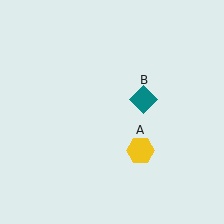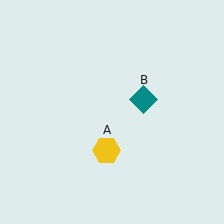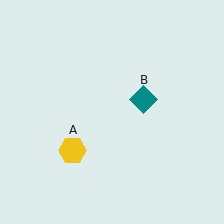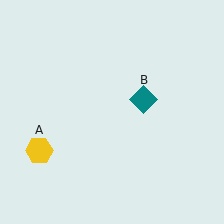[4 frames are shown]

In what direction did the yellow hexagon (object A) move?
The yellow hexagon (object A) moved left.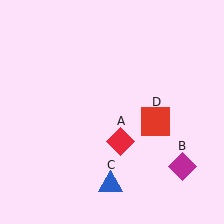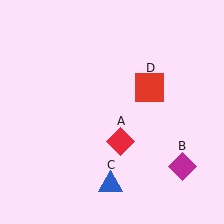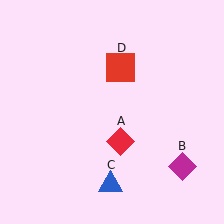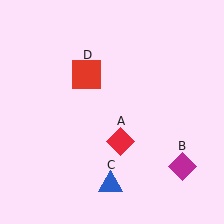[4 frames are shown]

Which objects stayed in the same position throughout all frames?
Red diamond (object A) and magenta diamond (object B) and blue triangle (object C) remained stationary.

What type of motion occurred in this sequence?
The red square (object D) rotated counterclockwise around the center of the scene.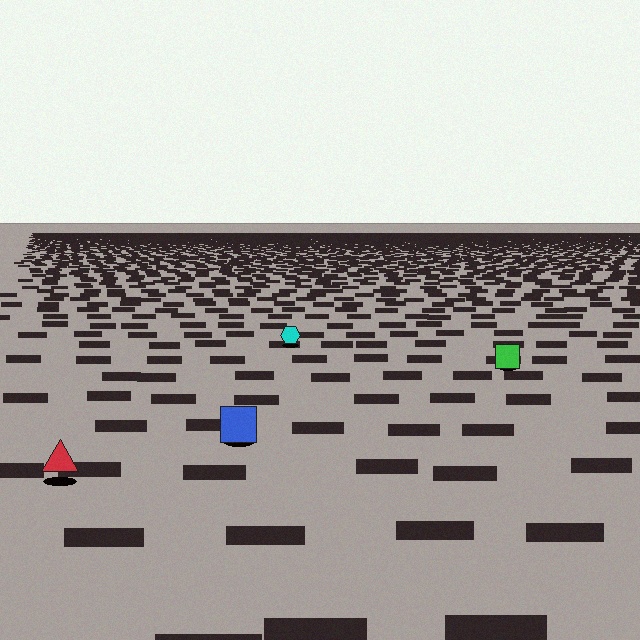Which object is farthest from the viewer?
The cyan hexagon is farthest from the viewer. It appears smaller and the ground texture around it is denser.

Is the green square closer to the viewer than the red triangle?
No. The red triangle is closer — you can tell from the texture gradient: the ground texture is coarser near it.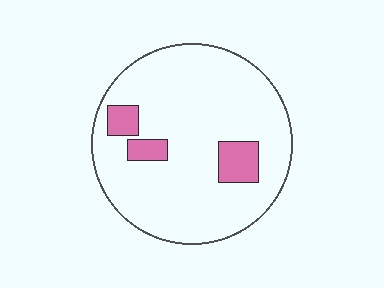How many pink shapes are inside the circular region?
3.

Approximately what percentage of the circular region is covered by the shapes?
Approximately 10%.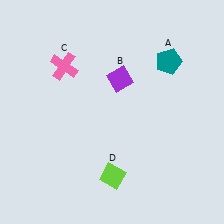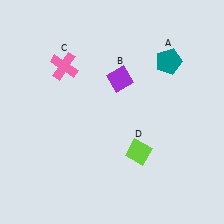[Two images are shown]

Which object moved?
The lime diamond (D) moved right.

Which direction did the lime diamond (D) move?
The lime diamond (D) moved right.